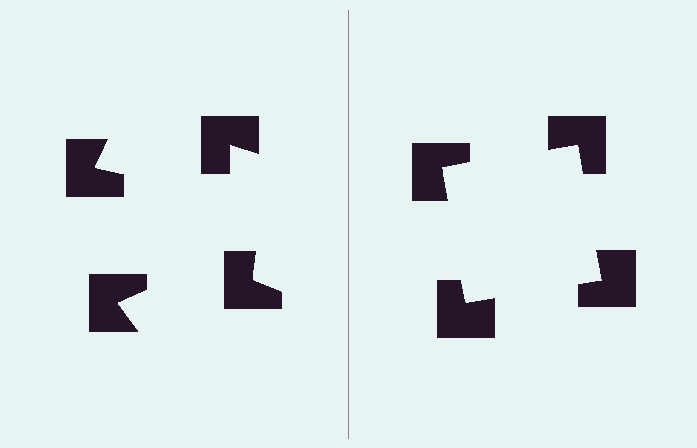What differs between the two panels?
The notched squares are positioned identically on both sides; only the wedge orientations differ. On the right they align to a square; on the left they are misaligned.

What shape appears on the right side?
An illusory square.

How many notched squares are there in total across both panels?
8 — 4 on each side.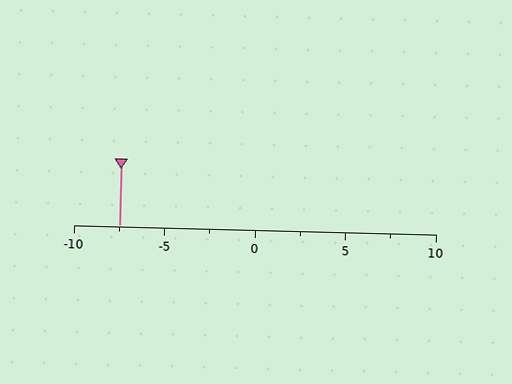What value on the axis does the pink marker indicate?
The marker indicates approximately -7.5.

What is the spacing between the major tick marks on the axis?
The major ticks are spaced 5 apart.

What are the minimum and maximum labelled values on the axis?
The axis runs from -10 to 10.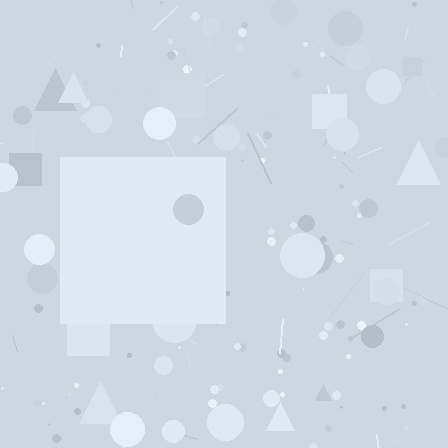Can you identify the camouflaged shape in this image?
The camouflaged shape is a square.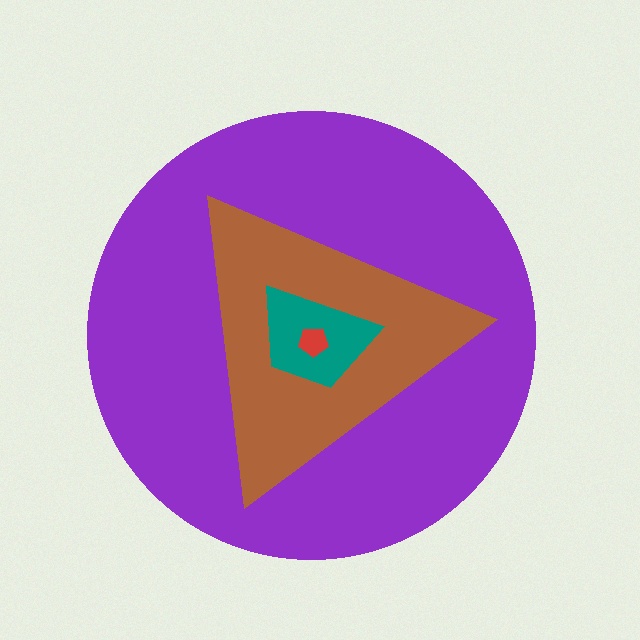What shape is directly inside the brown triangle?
The teal trapezoid.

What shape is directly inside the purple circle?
The brown triangle.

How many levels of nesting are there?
4.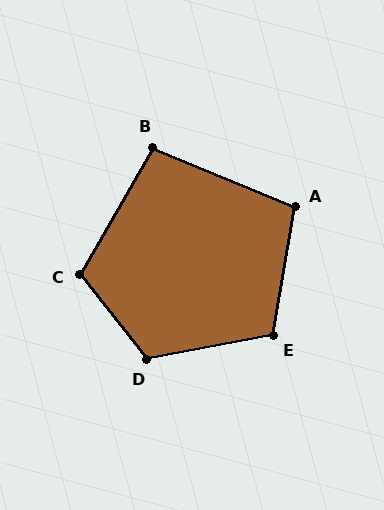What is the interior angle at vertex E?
Approximately 111 degrees (obtuse).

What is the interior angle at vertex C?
Approximately 112 degrees (obtuse).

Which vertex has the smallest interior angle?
B, at approximately 98 degrees.